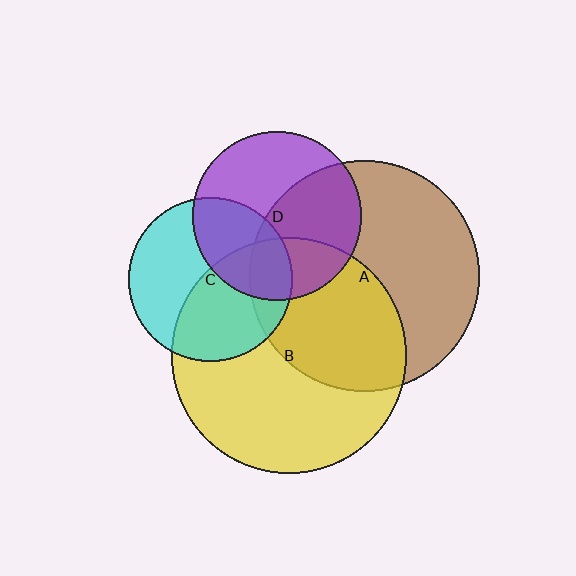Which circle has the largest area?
Circle B (yellow).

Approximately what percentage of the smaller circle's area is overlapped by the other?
Approximately 50%.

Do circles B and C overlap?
Yes.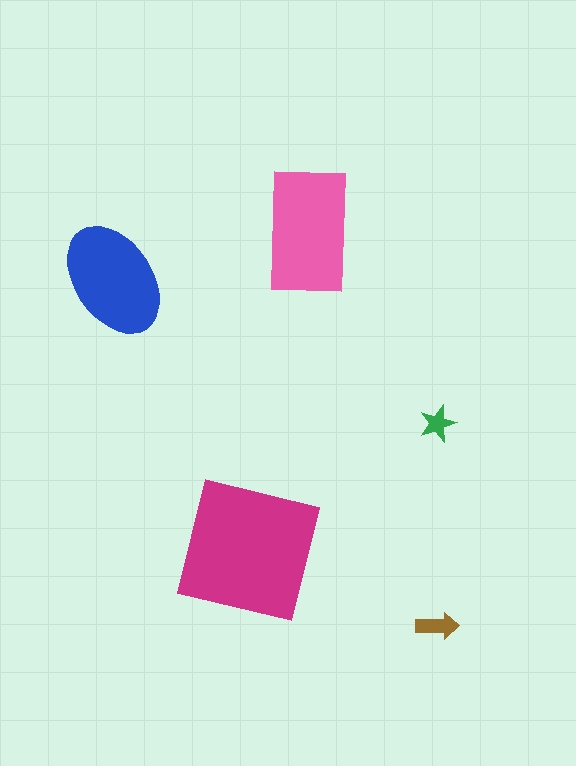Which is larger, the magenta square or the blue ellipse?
The magenta square.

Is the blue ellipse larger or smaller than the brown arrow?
Larger.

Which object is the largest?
The magenta square.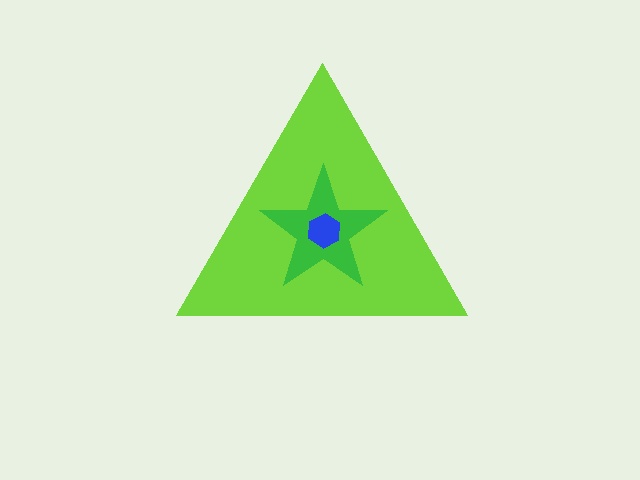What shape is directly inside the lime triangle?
The green star.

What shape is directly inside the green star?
The blue hexagon.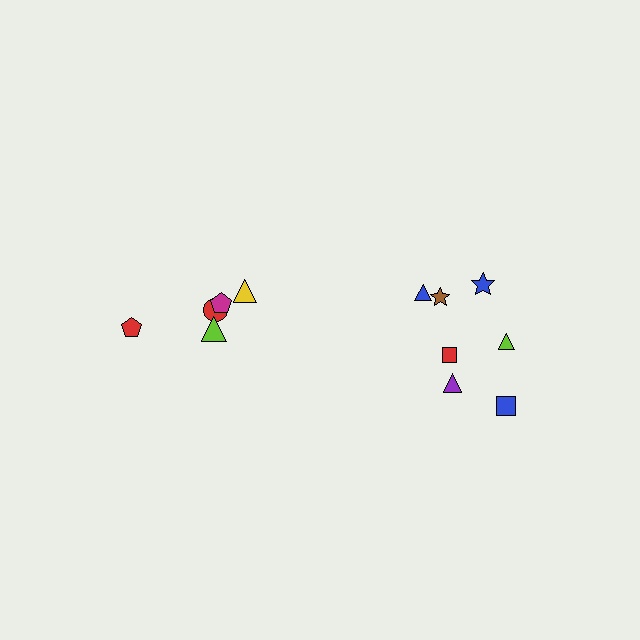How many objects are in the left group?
There are 5 objects.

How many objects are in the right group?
There are 7 objects.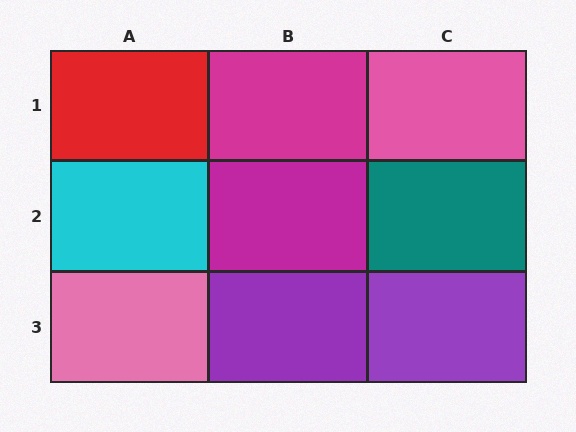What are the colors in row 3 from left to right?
Pink, purple, purple.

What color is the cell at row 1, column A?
Red.